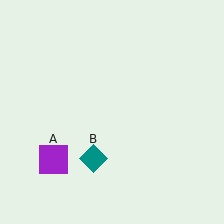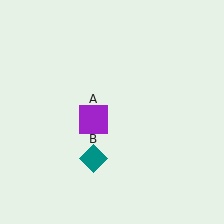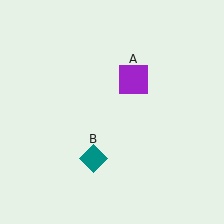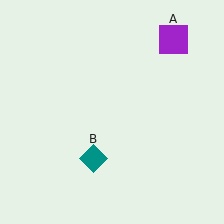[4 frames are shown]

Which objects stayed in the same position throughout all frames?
Teal diamond (object B) remained stationary.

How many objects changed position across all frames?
1 object changed position: purple square (object A).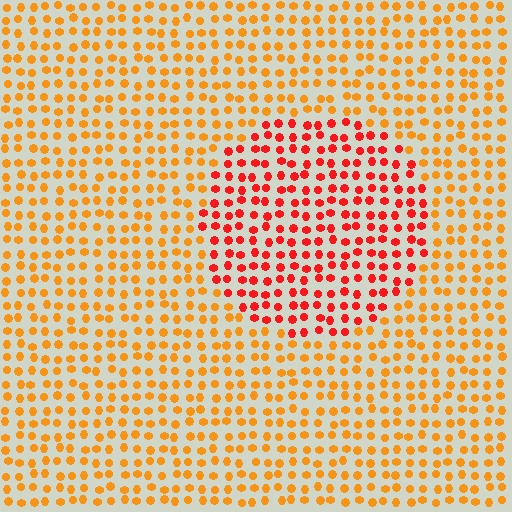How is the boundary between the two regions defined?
The boundary is defined purely by a slight shift in hue (about 34 degrees). Spacing, size, and orientation are identical on both sides.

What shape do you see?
I see a circle.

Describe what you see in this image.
The image is filled with small orange elements in a uniform arrangement. A circle-shaped region is visible where the elements are tinted to a slightly different hue, forming a subtle color boundary.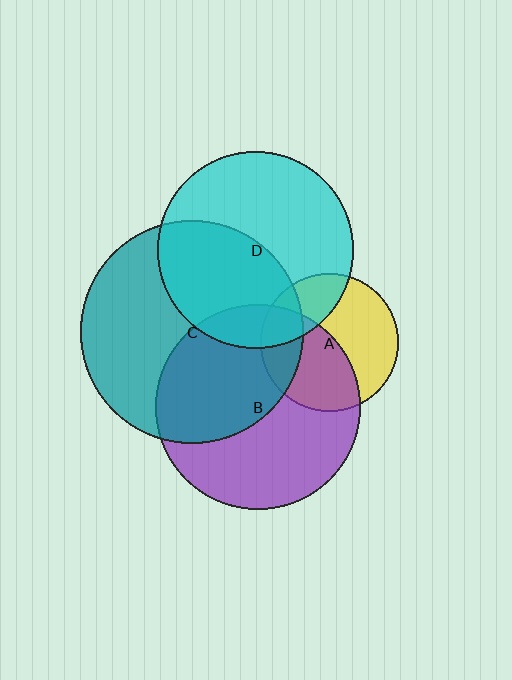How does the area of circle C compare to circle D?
Approximately 1.3 times.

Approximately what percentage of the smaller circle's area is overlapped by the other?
Approximately 50%.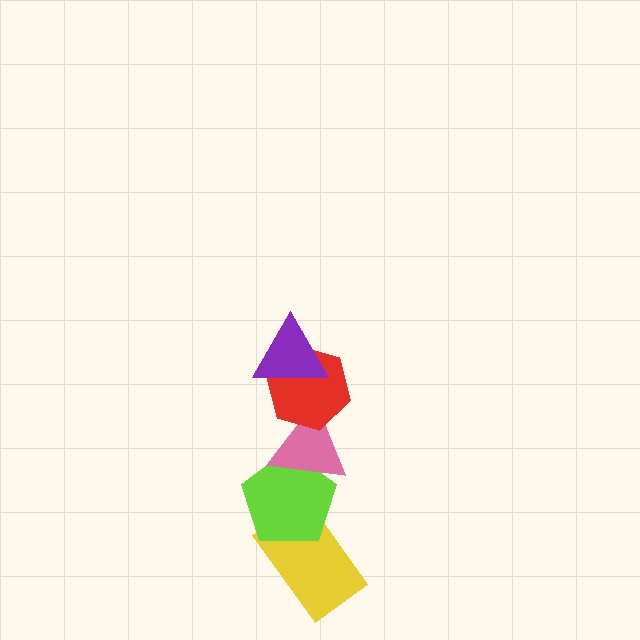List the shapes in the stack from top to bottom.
From top to bottom: the purple triangle, the red hexagon, the pink triangle, the lime pentagon, the yellow rectangle.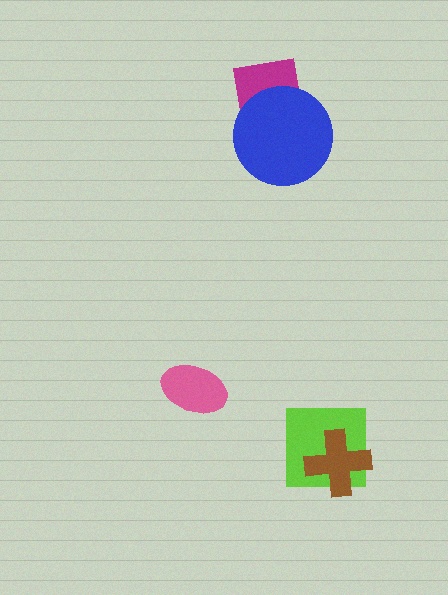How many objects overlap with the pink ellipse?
0 objects overlap with the pink ellipse.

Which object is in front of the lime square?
The brown cross is in front of the lime square.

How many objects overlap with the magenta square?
1 object overlaps with the magenta square.